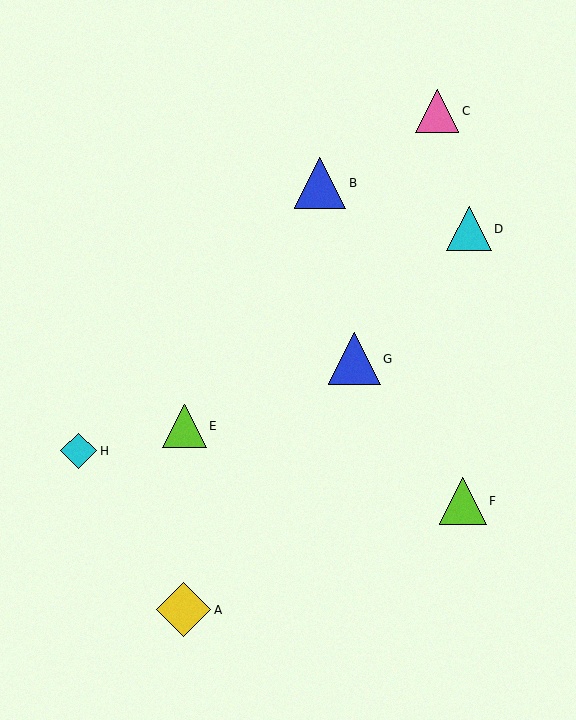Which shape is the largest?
The yellow diamond (labeled A) is the largest.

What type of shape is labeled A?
Shape A is a yellow diamond.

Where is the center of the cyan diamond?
The center of the cyan diamond is at (79, 451).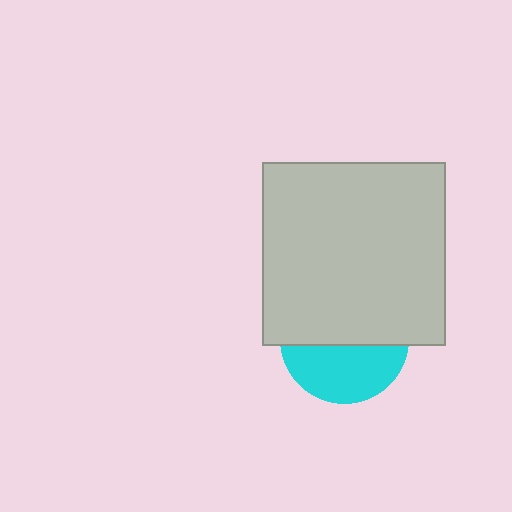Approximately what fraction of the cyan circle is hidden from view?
Roughly 56% of the cyan circle is hidden behind the light gray square.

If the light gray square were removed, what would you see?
You would see the complete cyan circle.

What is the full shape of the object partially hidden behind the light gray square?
The partially hidden object is a cyan circle.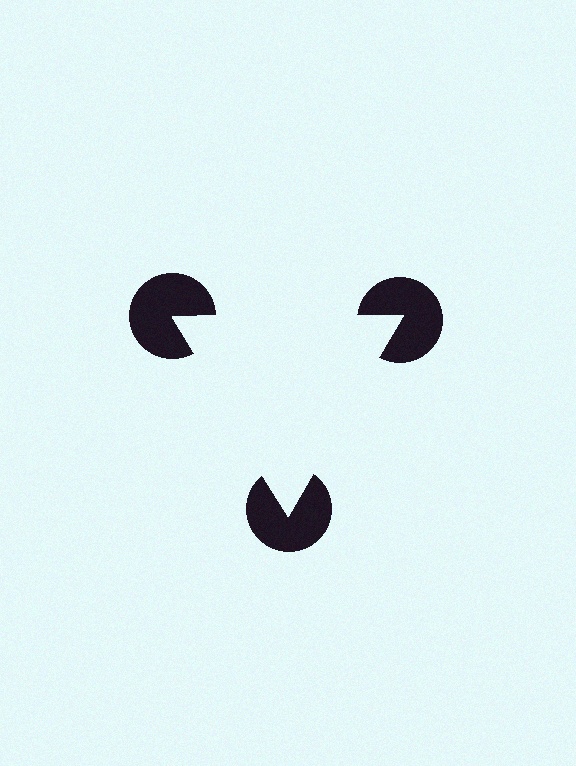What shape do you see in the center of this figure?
An illusory triangle — its edges are inferred from the aligned wedge cuts in the pac-man discs, not physically drawn.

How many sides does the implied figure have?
3 sides.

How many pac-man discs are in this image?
There are 3 — one at each vertex of the illusory triangle.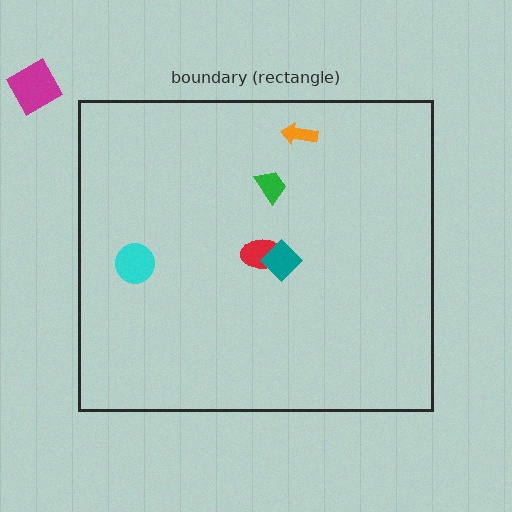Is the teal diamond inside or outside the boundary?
Inside.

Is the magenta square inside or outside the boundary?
Outside.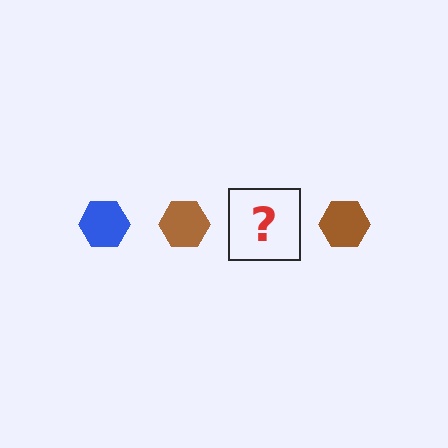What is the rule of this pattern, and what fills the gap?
The rule is that the pattern cycles through blue, brown hexagons. The gap should be filled with a blue hexagon.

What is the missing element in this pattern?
The missing element is a blue hexagon.